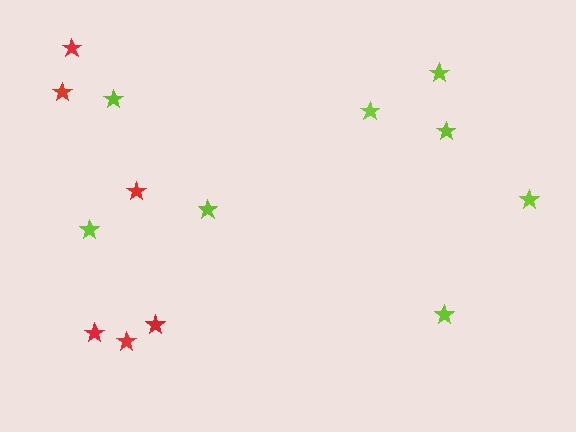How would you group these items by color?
There are 2 groups: one group of red stars (6) and one group of lime stars (8).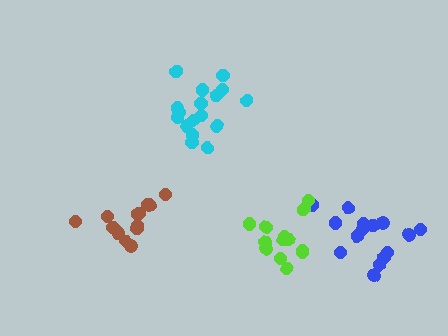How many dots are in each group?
Group 1: 15 dots, Group 2: 17 dots, Group 3: 13 dots, Group 4: 13 dots (58 total).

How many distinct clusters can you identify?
There are 4 distinct clusters.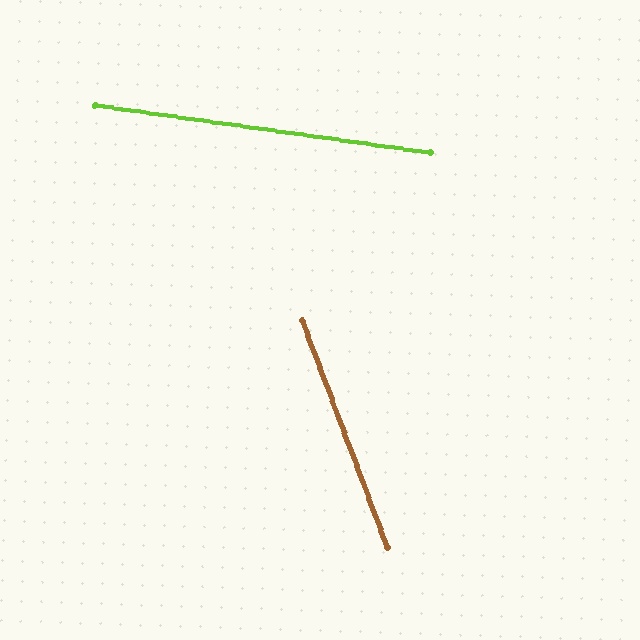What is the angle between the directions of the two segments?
Approximately 61 degrees.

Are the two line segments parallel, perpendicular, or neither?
Neither parallel nor perpendicular — they differ by about 61°.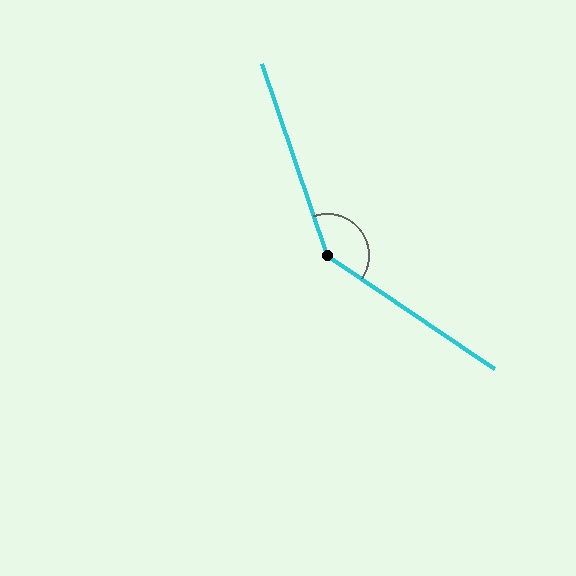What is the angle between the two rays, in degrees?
Approximately 143 degrees.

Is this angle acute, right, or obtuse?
It is obtuse.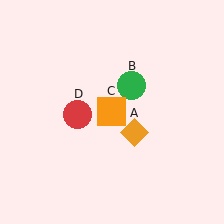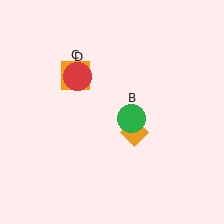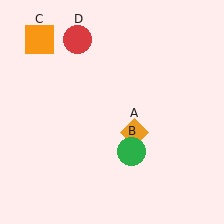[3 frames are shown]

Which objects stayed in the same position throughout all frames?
Orange diamond (object A) remained stationary.